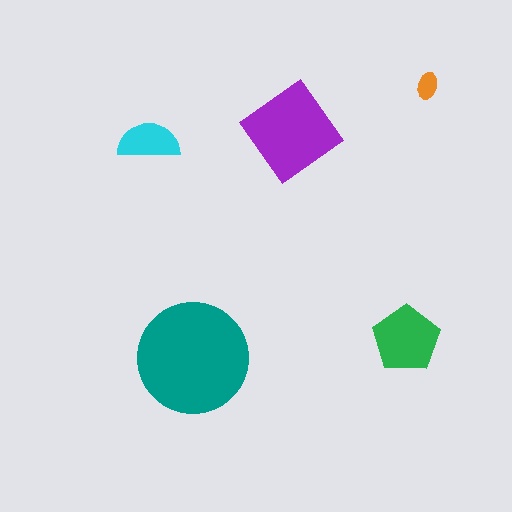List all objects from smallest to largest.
The orange ellipse, the cyan semicircle, the green pentagon, the purple diamond, the teal circle.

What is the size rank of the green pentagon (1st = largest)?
3rd.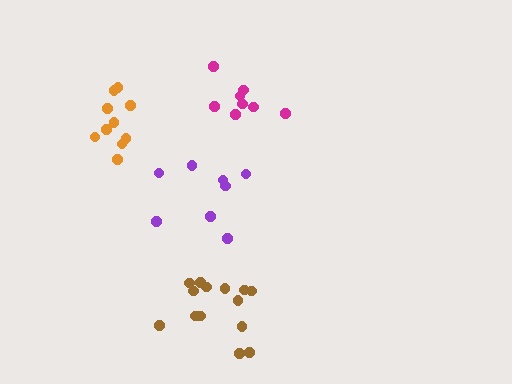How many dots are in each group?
Group 1: 8 dots, Group 2: 8 dots, Group 3: 14 dots, Group 4: 10 dots (40 total).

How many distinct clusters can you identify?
There are 4 distinct clusters.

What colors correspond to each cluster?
The clusters are colored: purple, magenta, brown, orange.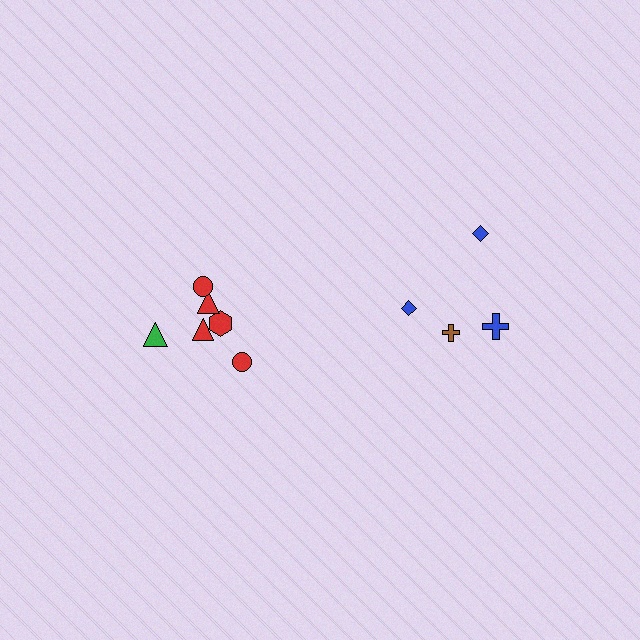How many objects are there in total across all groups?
There are 10 objects.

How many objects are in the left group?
There are 6 objects.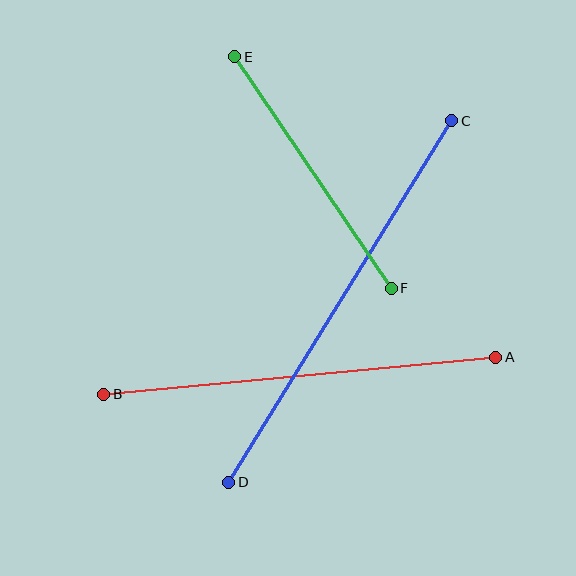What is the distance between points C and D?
The distance is approximately 425 pixels.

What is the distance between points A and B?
The distance is approximately 394 pixels.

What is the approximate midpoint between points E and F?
The midpoint is at approximately (313, 173) pixels.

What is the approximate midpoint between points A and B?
The midpoint is at approximately (300, 376) pixels.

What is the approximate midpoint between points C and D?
The midpoint is at approximately (340, 302) pixels.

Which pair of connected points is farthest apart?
Points C and D are farthest apart.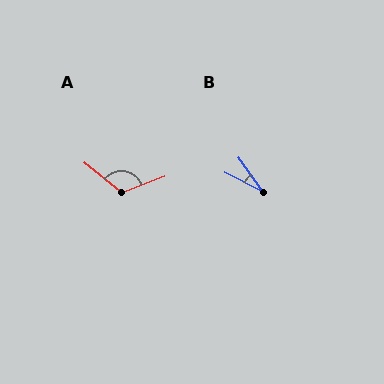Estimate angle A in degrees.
Approximately 120 degrees.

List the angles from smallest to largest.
B (28°), A (120°).